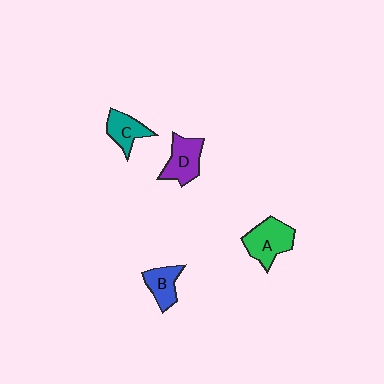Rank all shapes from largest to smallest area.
From largest to smallest: A (green), D (purple), C (teal), B (blue).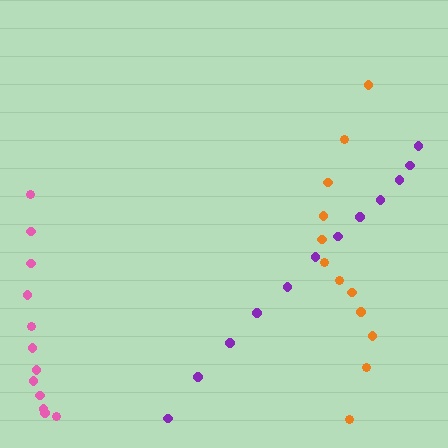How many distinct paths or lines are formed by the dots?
There are 3 distinct paths.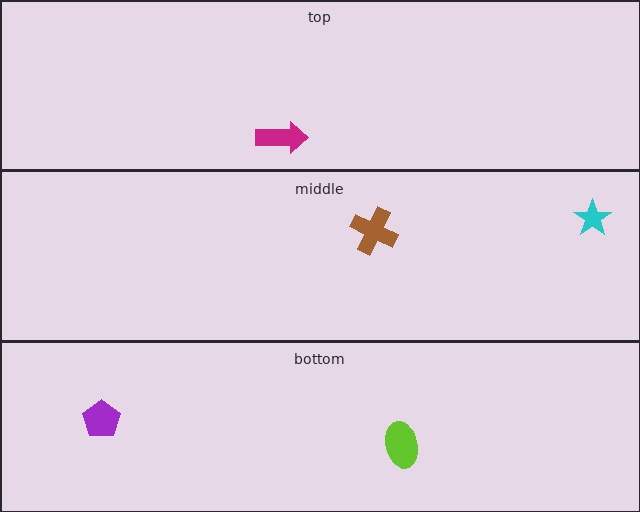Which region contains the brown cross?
The middle region.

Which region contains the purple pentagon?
The bottom region.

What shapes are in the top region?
The magenta arrow.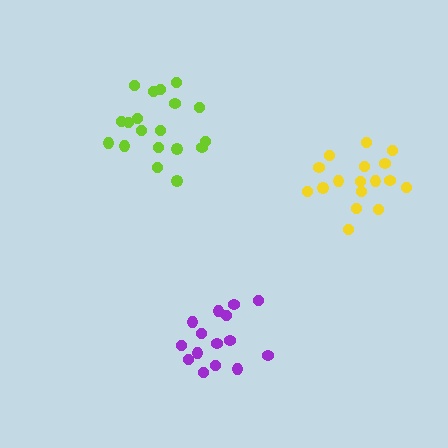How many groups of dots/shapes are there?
There are 3 groups.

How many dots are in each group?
Group 1: 19 dots, Group 2: 17 dots, Group 3: 15 dots (51 total).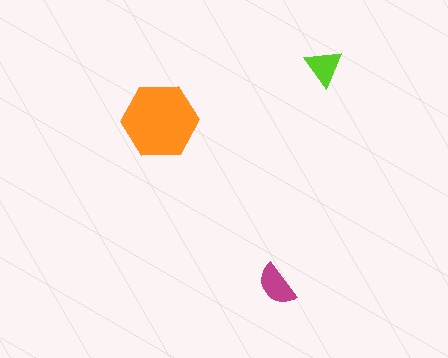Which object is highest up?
The lime triangle is topmost.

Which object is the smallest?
The lime triangle.